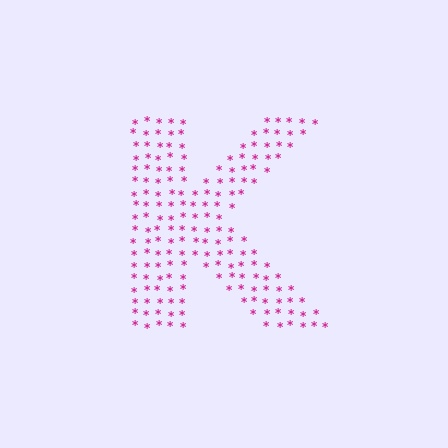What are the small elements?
The small elements are asterisks.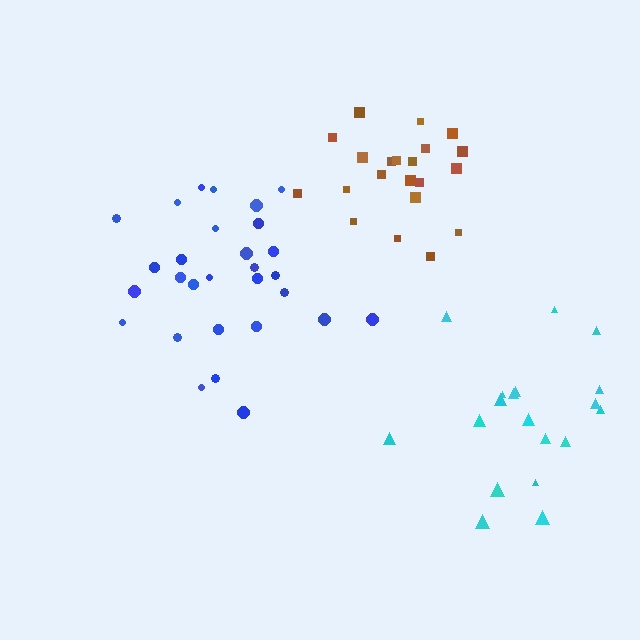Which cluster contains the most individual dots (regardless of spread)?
Blue (29).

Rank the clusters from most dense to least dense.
brown, blue, cyan.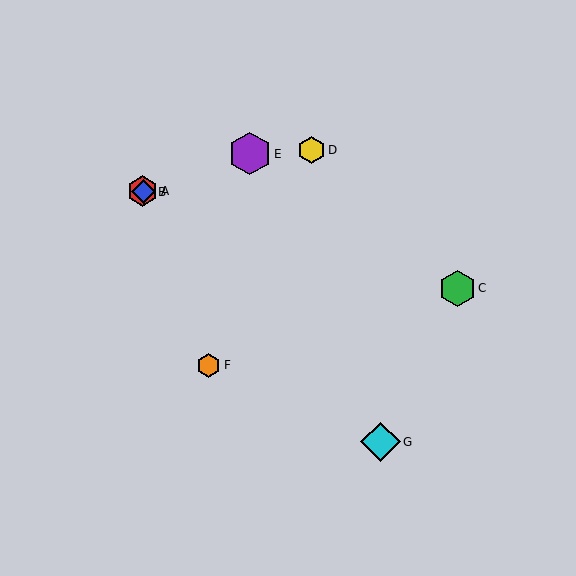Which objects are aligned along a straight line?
Objects A, B, G are aligned along a straight line.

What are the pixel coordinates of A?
Object A is at (142, 191).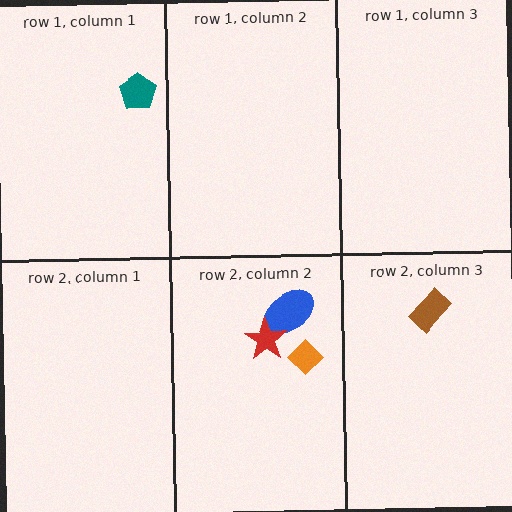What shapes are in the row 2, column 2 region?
The orange diamond, the blue ellipse, the red star.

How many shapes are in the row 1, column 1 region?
1.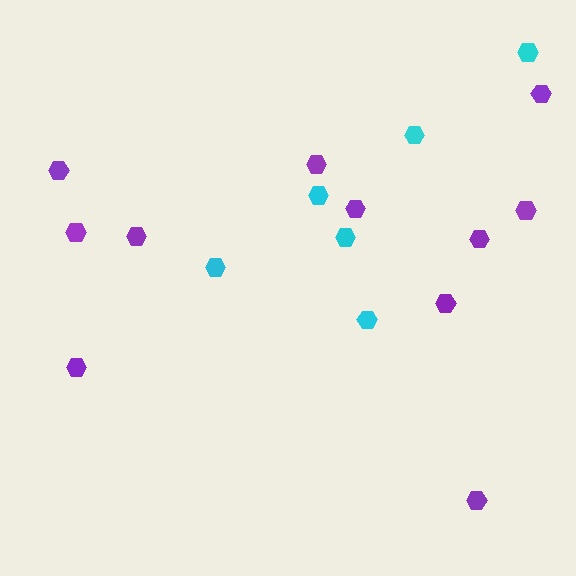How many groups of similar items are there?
There are 2 groups: one group of purple hexagons (11) and one group of cyan hexagons (6).